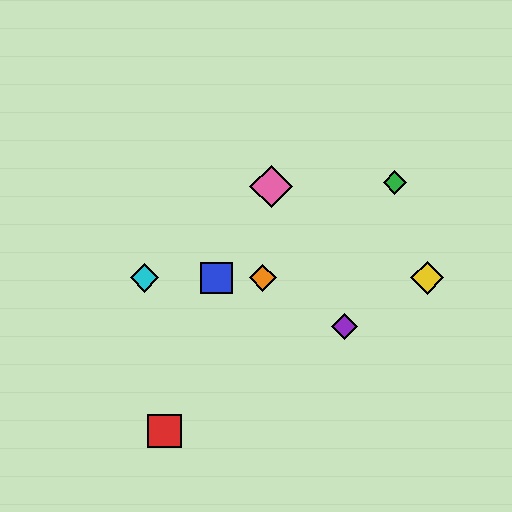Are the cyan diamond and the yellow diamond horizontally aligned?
Yes, both are at y≈278.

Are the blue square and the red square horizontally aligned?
No, the blue square is at y≈278 and the red square is at y≈431.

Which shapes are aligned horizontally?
The blue square, the yellow diamond, the orange diamond, the cyan diamond are aligned horizontally.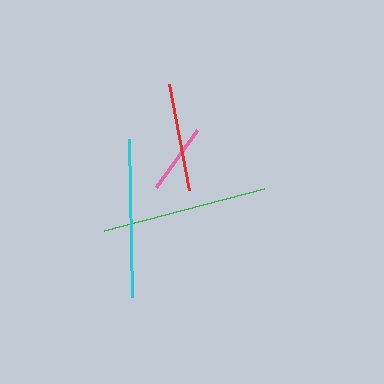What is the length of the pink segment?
The pink segment is approximately 70 pixels long.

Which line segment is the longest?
The green line is the longest at approximately 165 pixels.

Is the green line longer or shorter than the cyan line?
The green line is longer than the cyan line.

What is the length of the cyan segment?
The cyan segment is approximately 158 pixels long.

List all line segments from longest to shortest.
From longest to shortest: green, cyan, red, pink.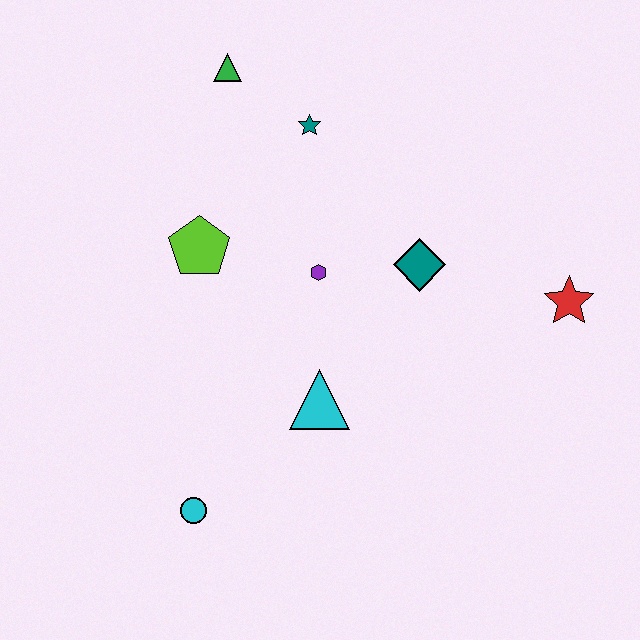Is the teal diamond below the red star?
No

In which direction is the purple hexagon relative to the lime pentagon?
The purple hexagon is to the right of the lime pentagon.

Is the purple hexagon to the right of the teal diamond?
No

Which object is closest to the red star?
The teal diamond is closest to the red star.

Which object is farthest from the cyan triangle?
The green triangle is farthest from the cyan triangle.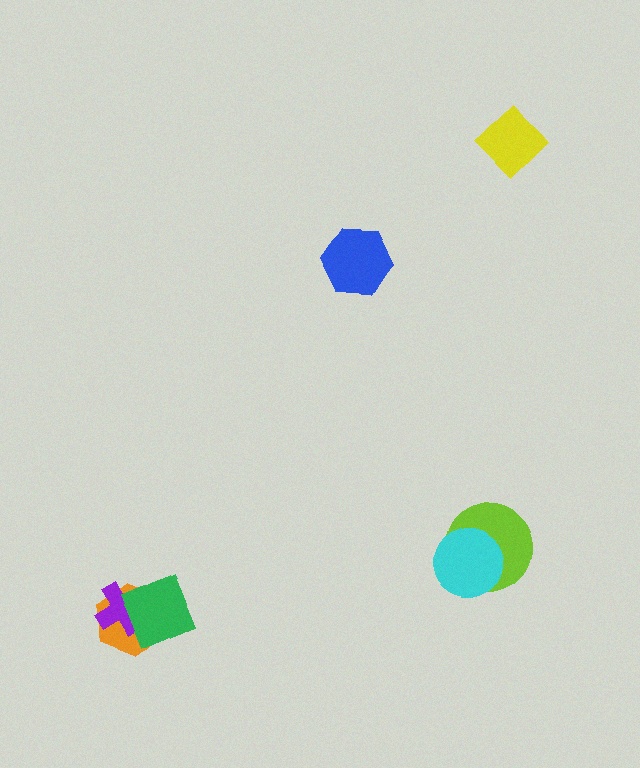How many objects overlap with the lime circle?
1 object overlaps with the lime circle.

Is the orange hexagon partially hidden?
Yes, it is partially covered by another shape.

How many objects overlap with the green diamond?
2 objects overlap with the green diamond.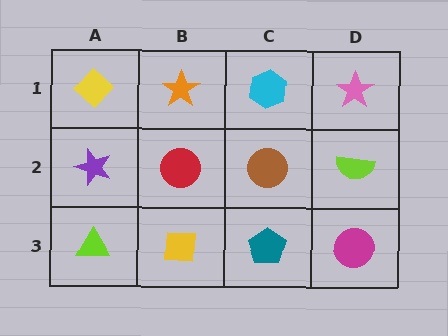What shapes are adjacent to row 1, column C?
A brown circle (row 2, column C), an orange star (row 1, column B), a pink star (row 1, column D).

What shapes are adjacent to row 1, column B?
A red circle (row 2, column B), a yellow diamond (row 1, column A), a cyan hexagon (row 1, column C).